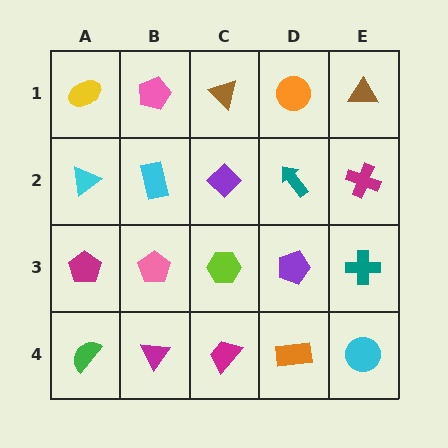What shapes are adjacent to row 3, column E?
A magenta cross (row 2, column E), a cyan circle (row 4, column E), a purple pentagon (row 3, column D).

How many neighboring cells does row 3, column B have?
4.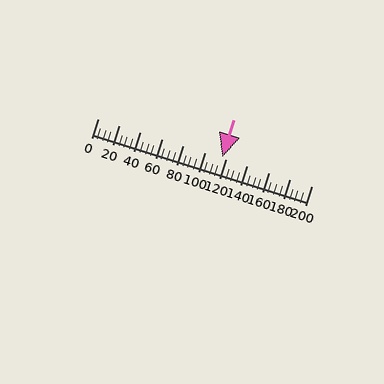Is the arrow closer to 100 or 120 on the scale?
The arrow is closer to 120.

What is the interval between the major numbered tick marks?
The major tick marks are spaced 20 units apart.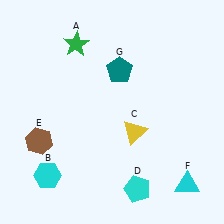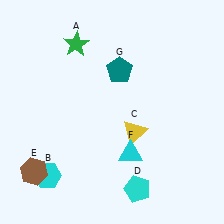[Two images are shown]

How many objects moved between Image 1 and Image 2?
2 objects moved between the two images.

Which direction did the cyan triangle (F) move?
The cyan triangle (F) moved left.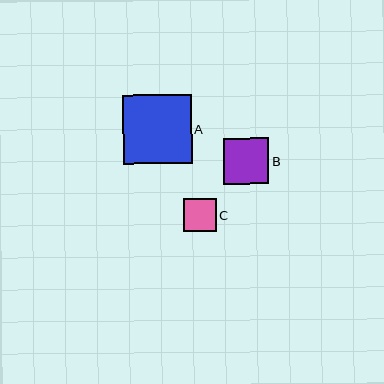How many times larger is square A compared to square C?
Square A is approximately 2.1 times the size of square C.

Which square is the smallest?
Square C is the smallest with a size of approximately 33 pixels.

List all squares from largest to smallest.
From largest to smallest: A, B, C.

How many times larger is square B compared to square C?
Square B is approximately 1.4 times the size of square C.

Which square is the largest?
Square A is the largest with a size of approximately 69 pixels.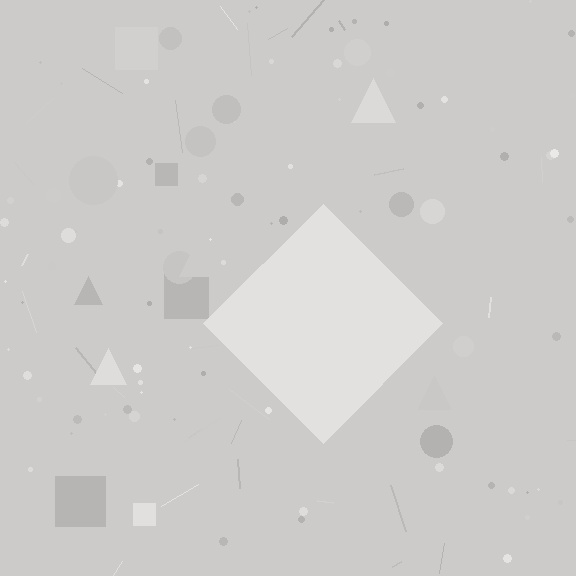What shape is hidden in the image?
A diamond is hidden in the image.